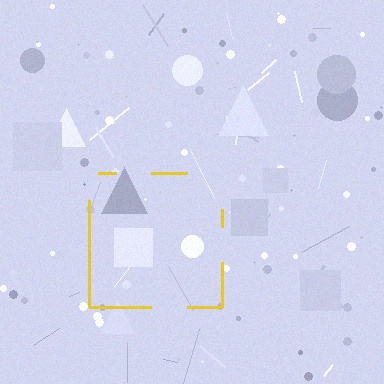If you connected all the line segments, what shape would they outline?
They would outline a square.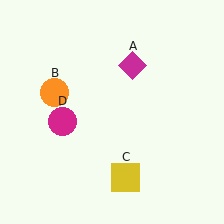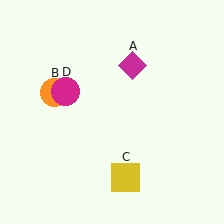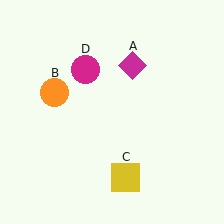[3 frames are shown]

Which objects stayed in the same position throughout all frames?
Magenta diamond (object A) and orange circle (object B) and yellow square (object C) remained stationary.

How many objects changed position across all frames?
1 object changed position: magenta circle (object D).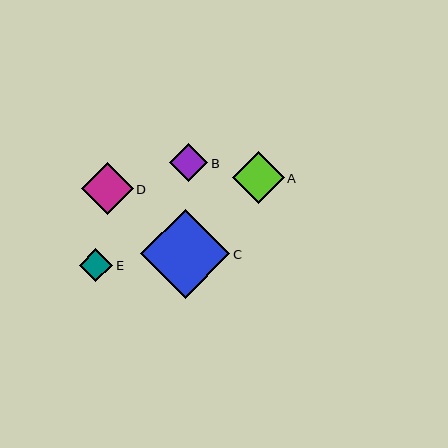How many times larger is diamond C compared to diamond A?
Diamond C is approximately 1.7 times the size of diamond A.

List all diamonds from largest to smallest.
From largest to smallest: C, A, D, B, E.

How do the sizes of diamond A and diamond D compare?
Diamond A and diamond D are approximately the same size.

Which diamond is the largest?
Diamond C is the largest with a size of approximately 89 pixels.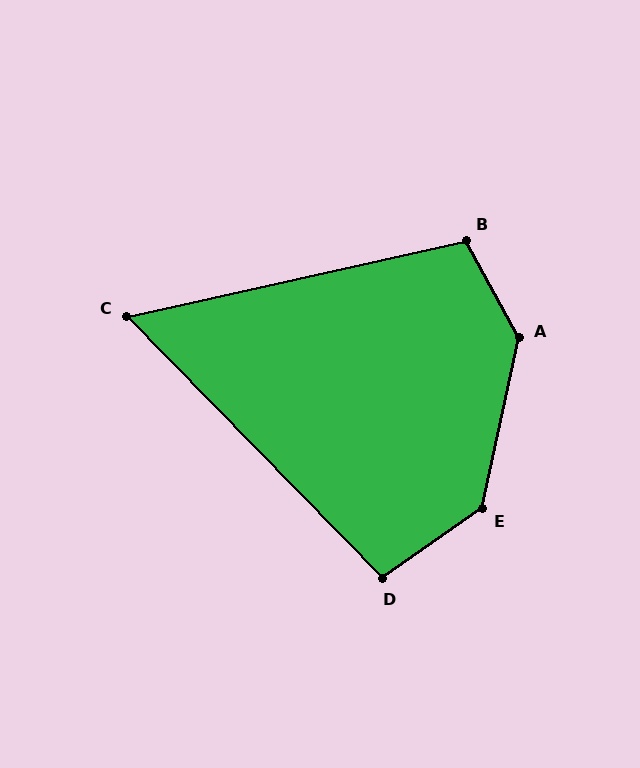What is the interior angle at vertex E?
Approximately 137 degrees (obtuse).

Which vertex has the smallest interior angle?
C, at approximately 58 degrees.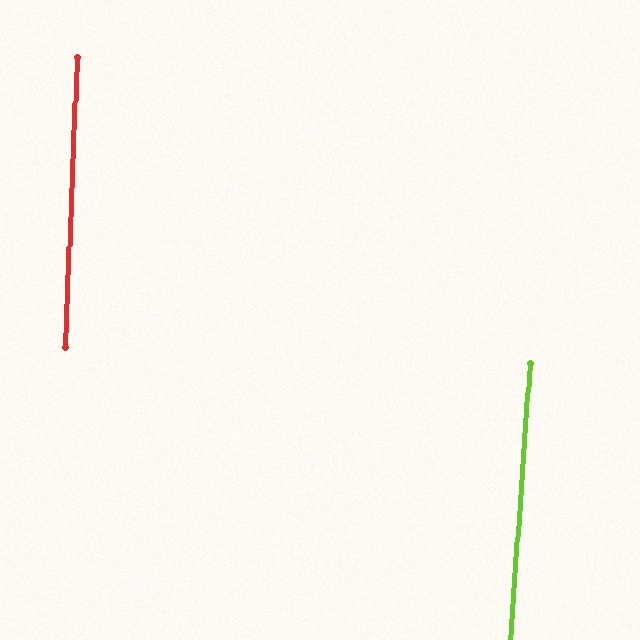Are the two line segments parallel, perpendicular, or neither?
Parallel — their directions differ by only 1.6°.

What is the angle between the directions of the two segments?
Approximately 2 degrees.